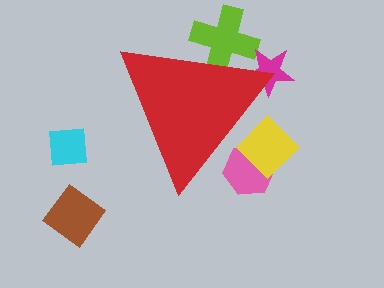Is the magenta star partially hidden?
Yes, the magenta star is partially hidden behind the red triangle.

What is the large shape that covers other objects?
A red triangle.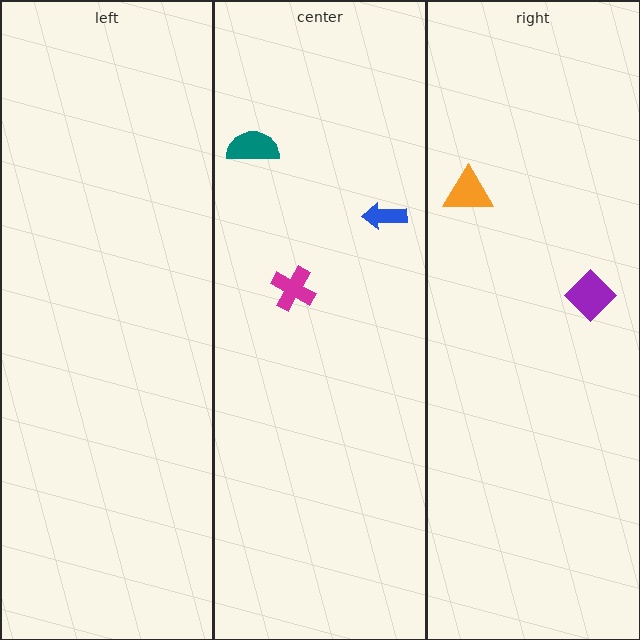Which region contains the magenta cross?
The center region.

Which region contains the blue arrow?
The center region.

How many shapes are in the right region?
2.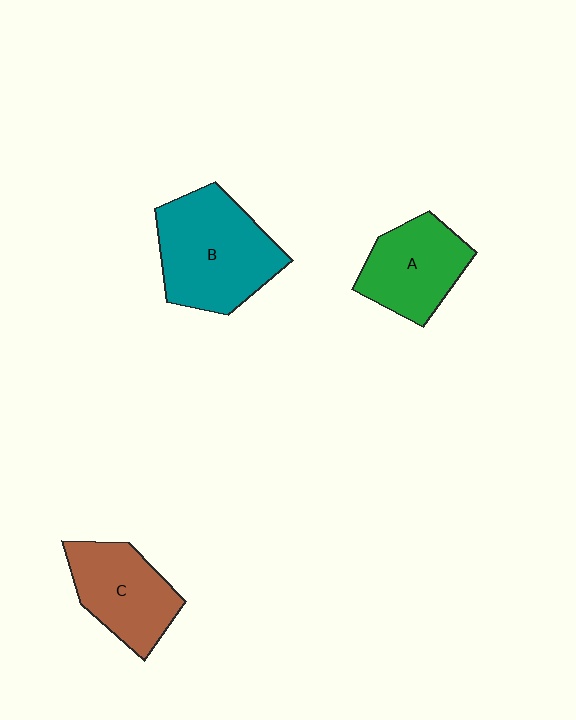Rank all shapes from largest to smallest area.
From largest to smallest: B (teal), C (brown), A (green).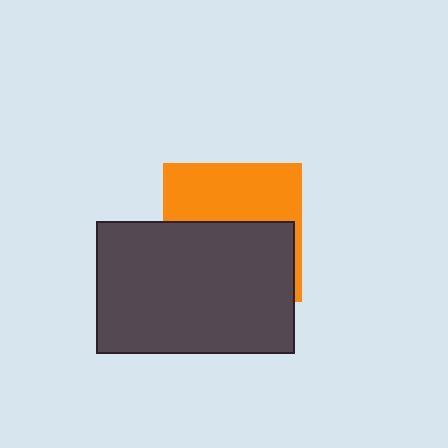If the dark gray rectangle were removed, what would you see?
You would see the complete orange square.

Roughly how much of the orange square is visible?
A small part of it is visible (roughly 45%).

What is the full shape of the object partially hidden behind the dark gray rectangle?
The partially hidden object is an orange square.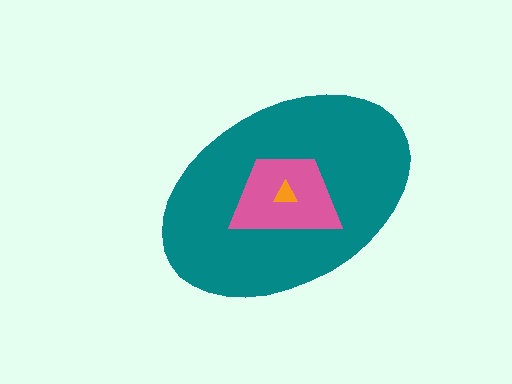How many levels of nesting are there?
3.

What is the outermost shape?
The teal ellipse.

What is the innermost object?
The orange triangle.